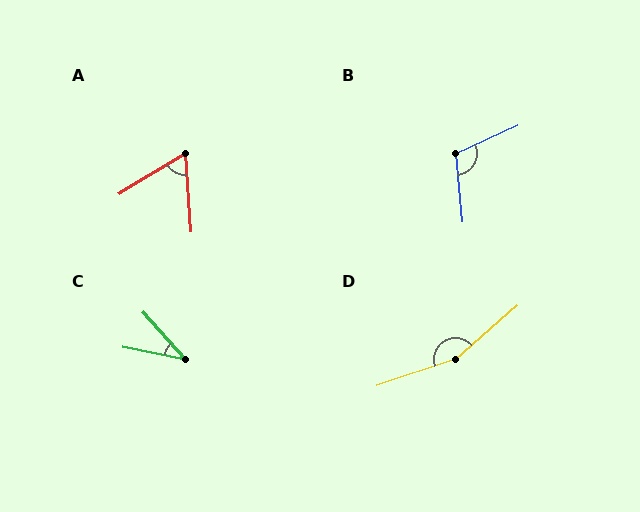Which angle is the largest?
D, at approximately 157 degrees.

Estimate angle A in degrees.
Approximately 63 degrees.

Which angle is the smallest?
C, at approximately 37 degrees.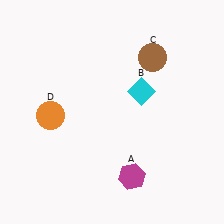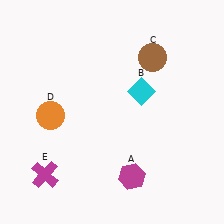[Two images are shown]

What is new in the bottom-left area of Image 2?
A magenta cross (E) was added in the bottom-left area of Image 2.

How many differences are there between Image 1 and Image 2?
There is 1 difference between the two images.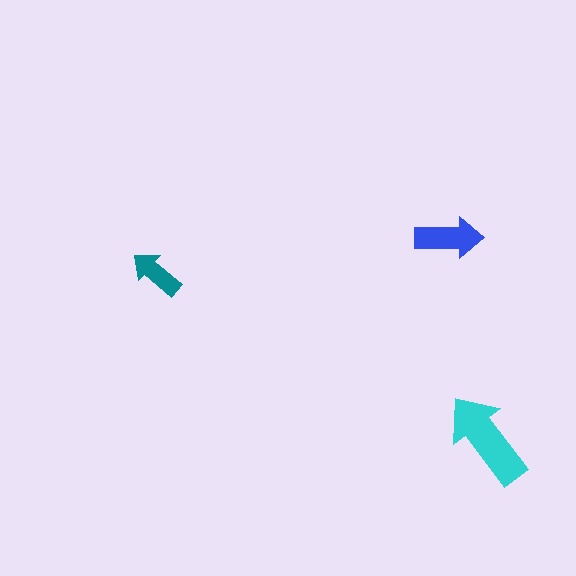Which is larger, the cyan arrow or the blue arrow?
The cyan one.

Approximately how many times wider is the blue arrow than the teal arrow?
About 1.5 times wider.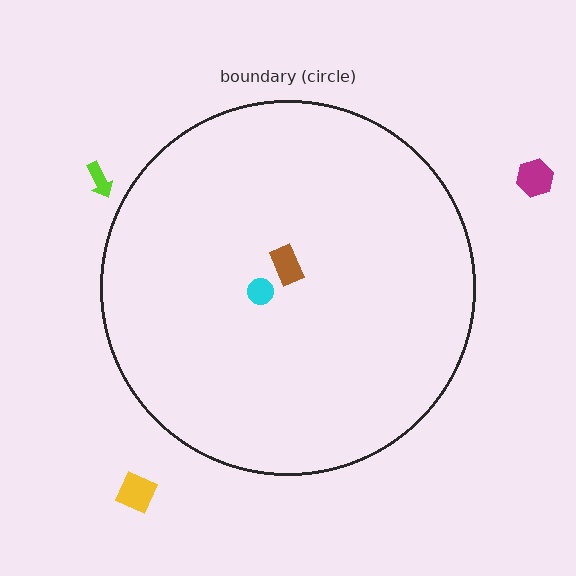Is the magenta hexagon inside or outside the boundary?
Outside.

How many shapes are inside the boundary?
2 inside, 3 outside.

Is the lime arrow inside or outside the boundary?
Outside.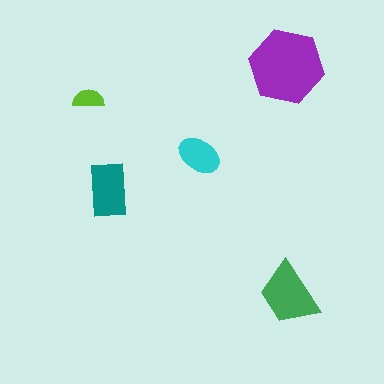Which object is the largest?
The purple hexagon.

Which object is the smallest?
The lime semicircle.